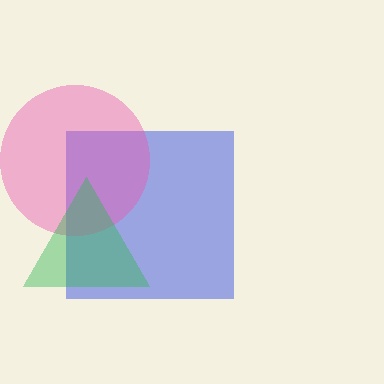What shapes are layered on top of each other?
The layered shapes are: a blue square, a pink circle, a green triangle.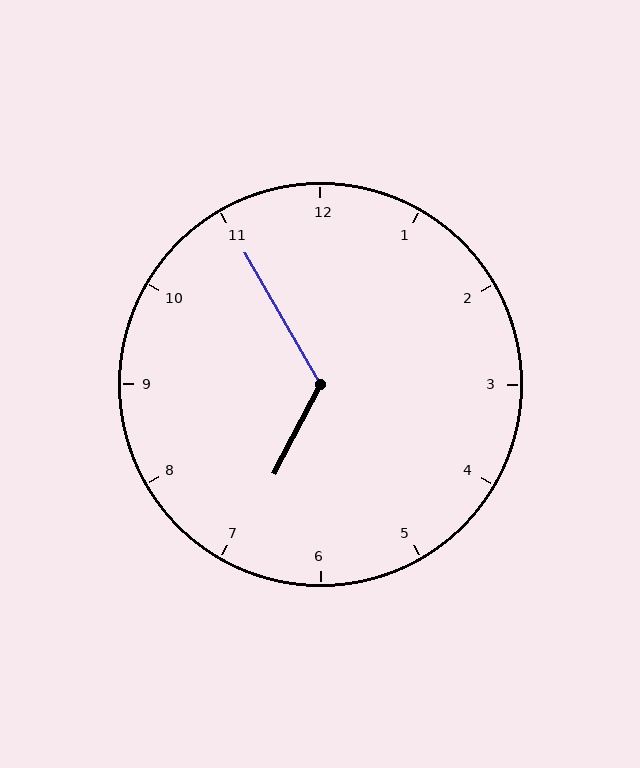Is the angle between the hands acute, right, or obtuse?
It is obtuse.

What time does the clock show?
6:55.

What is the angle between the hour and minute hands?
Approximately 122 degrees.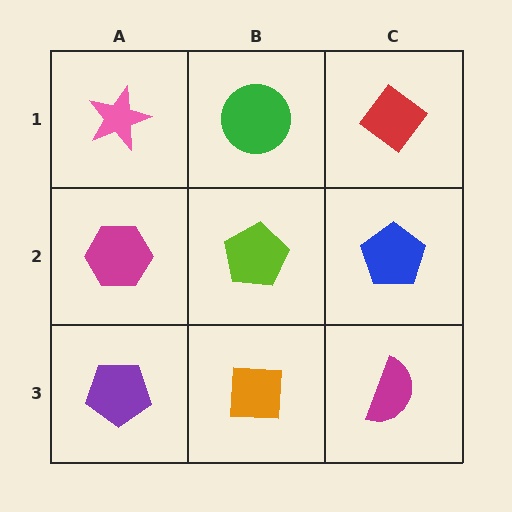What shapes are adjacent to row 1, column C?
A blue pentagon (row 2, column C), a green circle (row 1, column B).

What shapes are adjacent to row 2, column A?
A pink star (row 1, column A), a purple pentagon (row 3, column A), a lime pentagon (row 2, column B).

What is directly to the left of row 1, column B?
A pink star.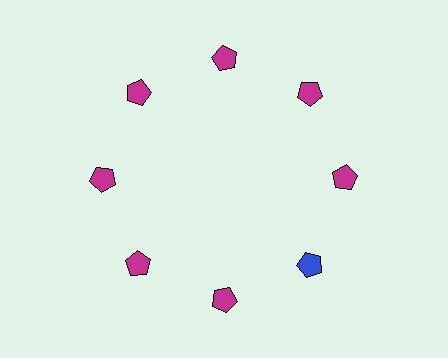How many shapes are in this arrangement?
There are 8 shapes arranged in a ring pattern.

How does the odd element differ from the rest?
It has a different color: blue instead of magenta.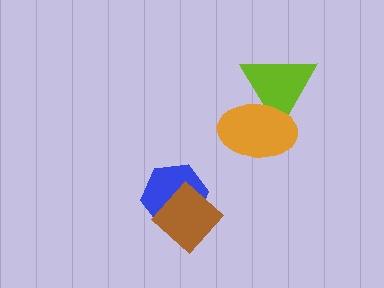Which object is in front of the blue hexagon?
The brown diamond is in front of the blue hexagon.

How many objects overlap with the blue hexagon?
1 object overlaps with the blue hexagon.